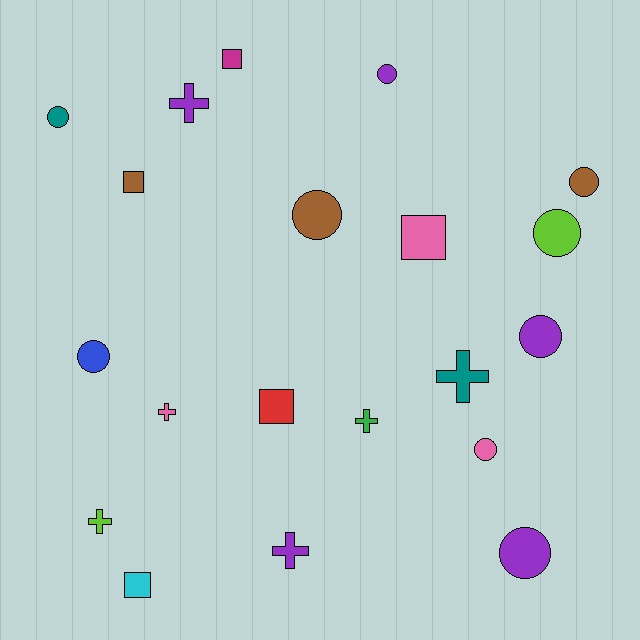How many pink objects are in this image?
There are 3 pink objects.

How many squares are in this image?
There are 5 squares.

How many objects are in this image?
There are 20 objects.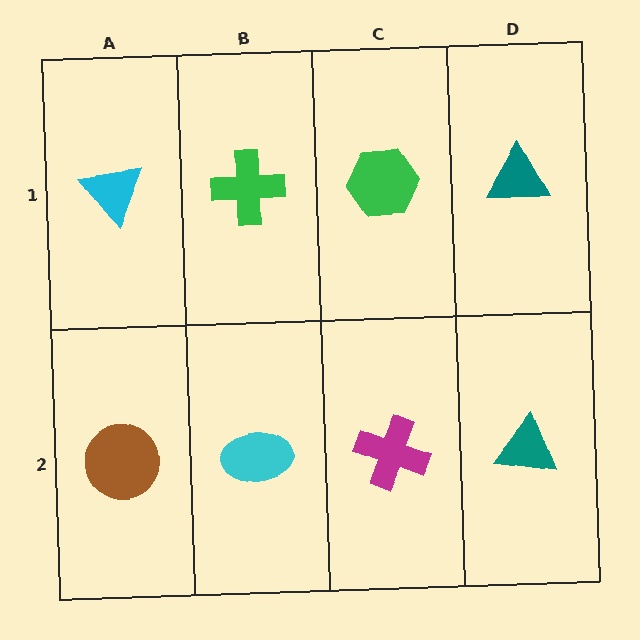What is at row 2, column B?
A cyan ellipse.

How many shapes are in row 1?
4 shapes.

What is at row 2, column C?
A magenta cross.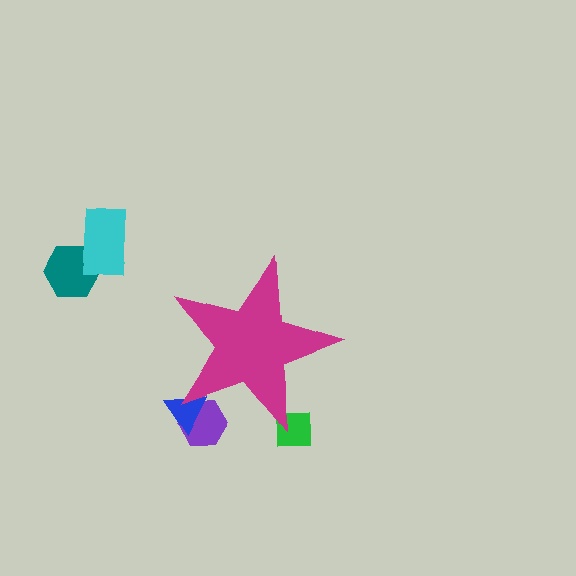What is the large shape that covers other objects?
A magenta star.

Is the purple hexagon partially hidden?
Yes, the purple hexagon is partially hidden behind the magenta star.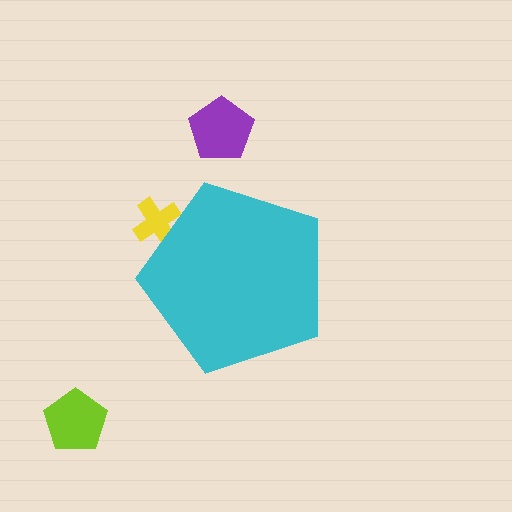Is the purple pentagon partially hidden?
No, the purple pentagon is fully visible.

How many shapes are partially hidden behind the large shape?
1 shape is partially hidden.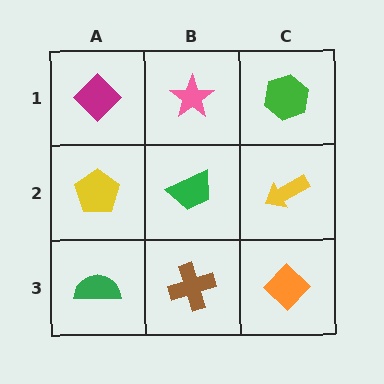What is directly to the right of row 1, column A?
A pink star.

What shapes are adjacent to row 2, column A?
A magenta diamond (row 1, column A), a green semicircle (row 3, column A), a green trapezoid (row 2, column B).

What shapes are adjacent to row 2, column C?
A green hexagon (row 1, column C), an orange diamond (row 3, column C), a green trapezoid (row 2, column B).